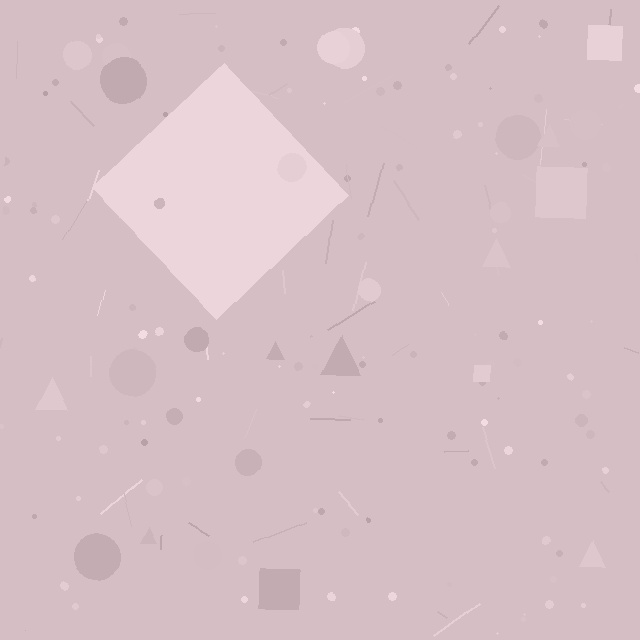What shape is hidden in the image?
A diamond is hidden in the image.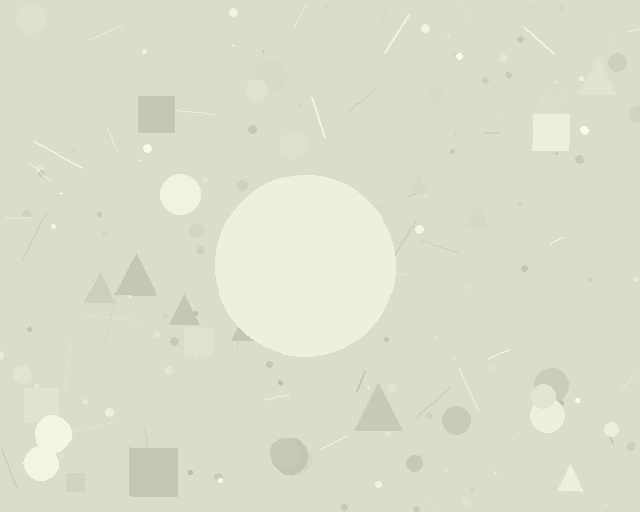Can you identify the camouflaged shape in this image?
The camouflaged shape is a circle.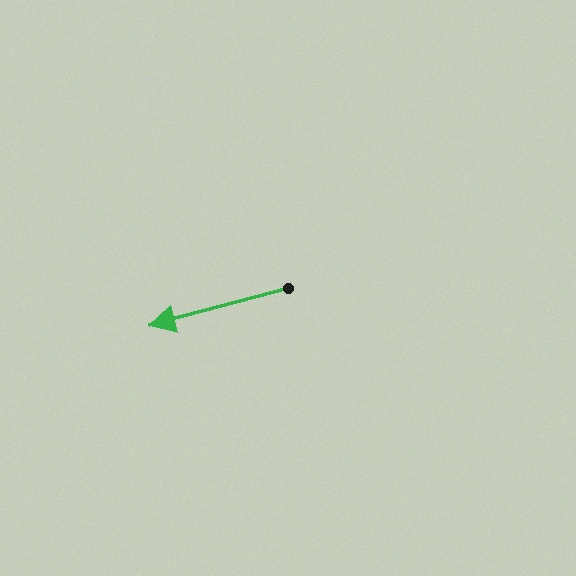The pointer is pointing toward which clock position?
Roughly 8 o'clock.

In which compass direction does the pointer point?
West.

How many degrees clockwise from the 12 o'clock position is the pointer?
Approximately 255 degrees.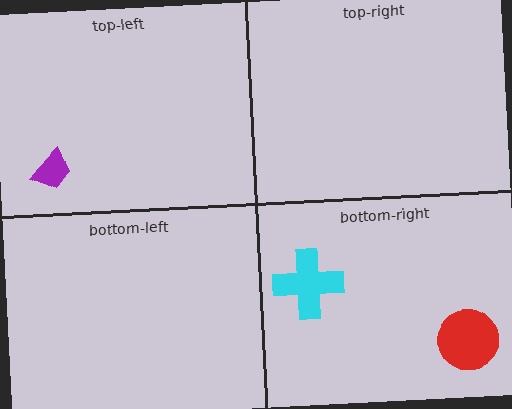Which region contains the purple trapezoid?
The top-left region.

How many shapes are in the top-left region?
1.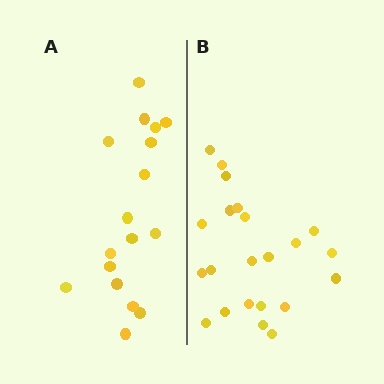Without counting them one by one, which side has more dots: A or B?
Region B (the right region) has more dots.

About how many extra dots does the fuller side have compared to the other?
Region B has about 5 more dots than region A.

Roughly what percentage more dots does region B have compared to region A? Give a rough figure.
About 30% more.